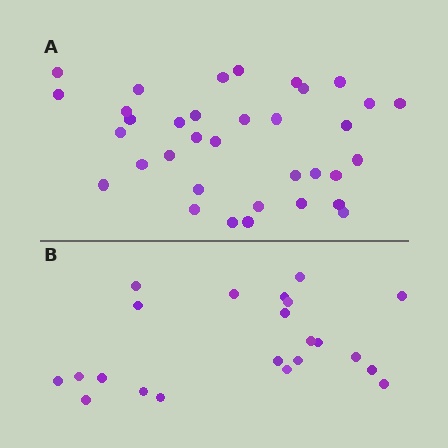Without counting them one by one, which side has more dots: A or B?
Region A (the top region) has more dots.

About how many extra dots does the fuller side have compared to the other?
Region A has approximately 15 more dots than region B.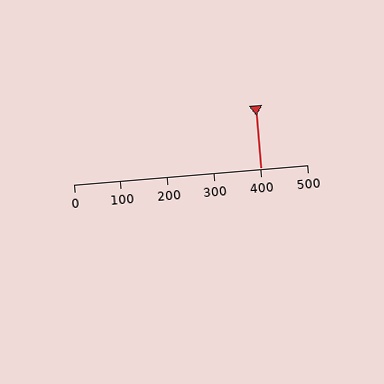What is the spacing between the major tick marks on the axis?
The major ticks are spaced 100 apart.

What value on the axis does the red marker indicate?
The marker indicates approximately 400.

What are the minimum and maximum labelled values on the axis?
The axis runs from 0 to 500.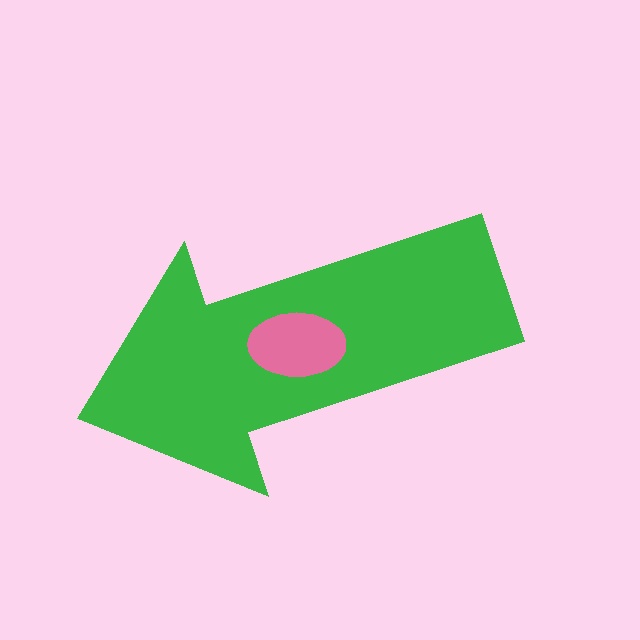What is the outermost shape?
The green arrow.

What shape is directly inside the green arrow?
The pink ellipse.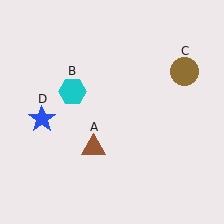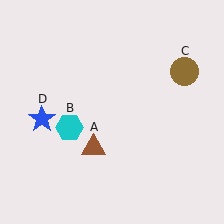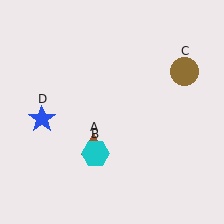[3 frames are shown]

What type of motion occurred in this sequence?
The cyan hexagon (object B) rotated counterclockwise around the center of the scene.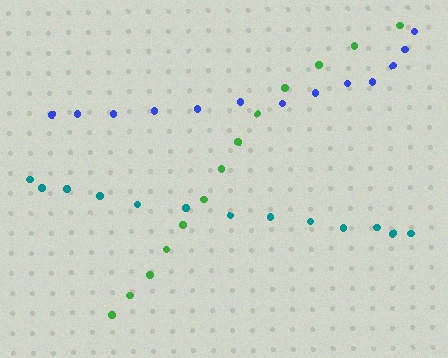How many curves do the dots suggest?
There are 3 distinct paths.